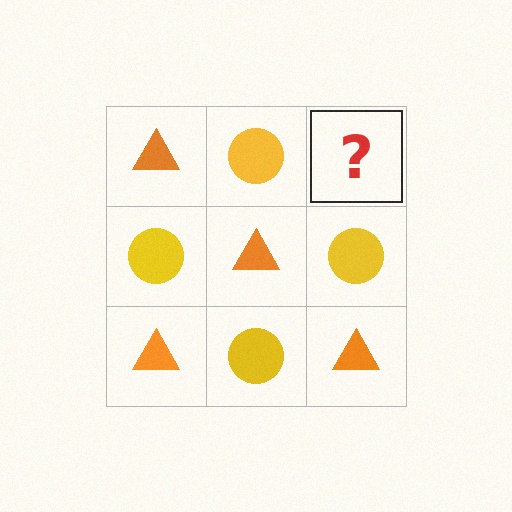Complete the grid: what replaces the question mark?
The question mark should be replaced with an orange triangle.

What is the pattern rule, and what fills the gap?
The rule is that it alternates orange triangle and yellow circle in a checkerboard pattern. The gap should be filled with an orange triangle.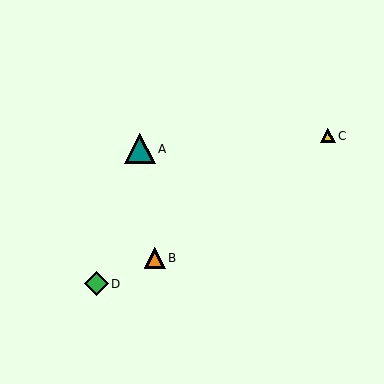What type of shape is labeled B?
Shape B is an orange triangle.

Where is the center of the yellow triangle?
The center of the yellow triangle is at (328, 136).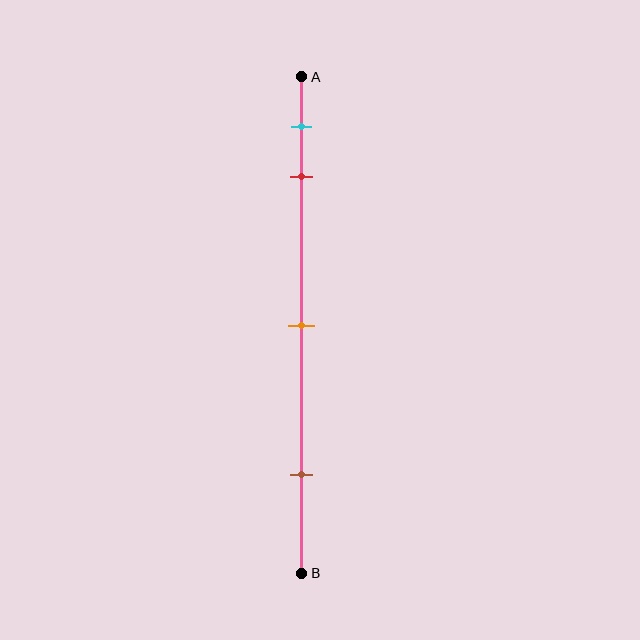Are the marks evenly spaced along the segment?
No, the marks are not evenly spaced.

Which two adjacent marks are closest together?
The cyan and red marks are the closest adjacent pair.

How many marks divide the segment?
There are 4 marks dividing the segment.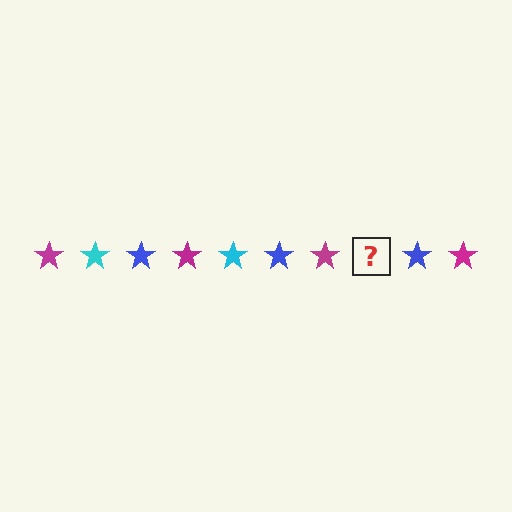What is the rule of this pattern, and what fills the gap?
The rule is that the pattern cycles through magenta, cyan, blue stars. The gap should be filled with a cyan star.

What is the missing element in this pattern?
The missing element is a cyan star.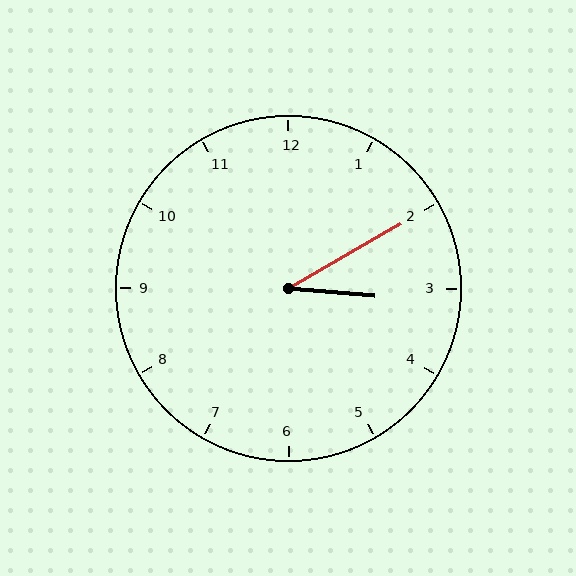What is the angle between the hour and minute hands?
Approximately 35 degrees.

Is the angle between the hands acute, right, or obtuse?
It is acute.